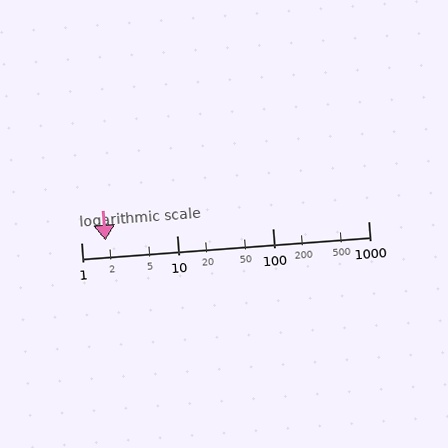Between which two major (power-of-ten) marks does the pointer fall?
The pointer is between 1 and 10.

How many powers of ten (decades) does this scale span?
The scale spans 3 decades, from 1 to 1000.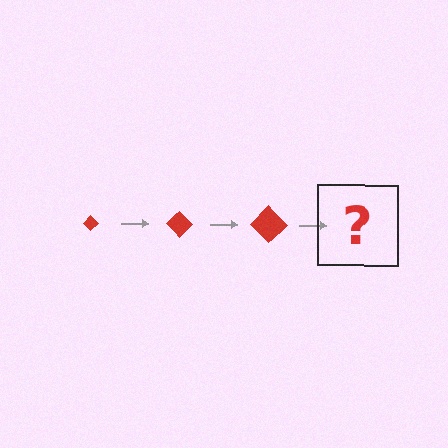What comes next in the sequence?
The next element should be a red diamond, larger than the previous one.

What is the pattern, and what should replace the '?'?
The pattern is that the diamond gets progressively larger each step. The '?' should be a red diamond, larger than the previous one.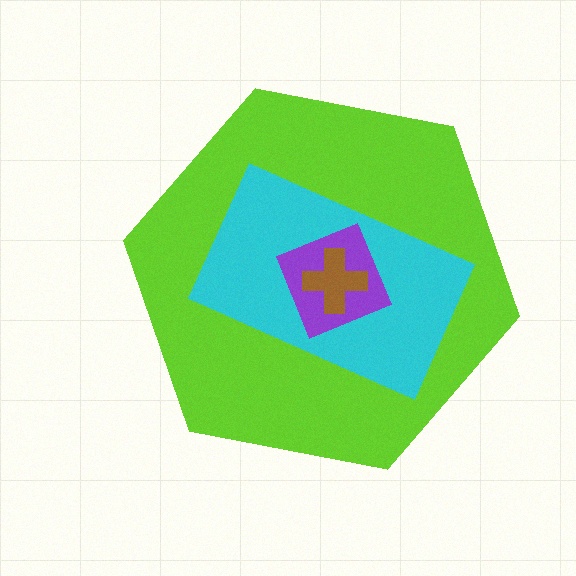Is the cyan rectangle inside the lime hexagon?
Yes.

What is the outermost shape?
The lime hexagon.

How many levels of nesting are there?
4.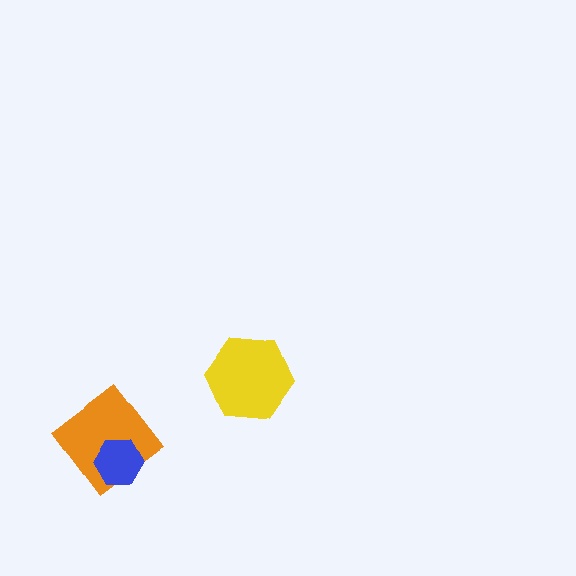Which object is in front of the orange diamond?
The blue hexagon is in front of the orange diamond.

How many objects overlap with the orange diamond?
1 object overlaps with the orange diamond.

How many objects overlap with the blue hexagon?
1 object overlaps with the blue hexagon.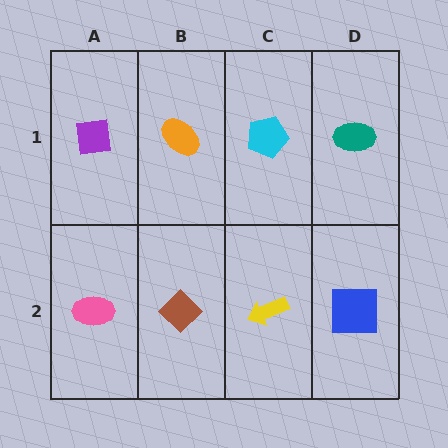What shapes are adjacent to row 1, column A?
A pink ellipse (row 2, column A), an orange ellipse (row 1, column B).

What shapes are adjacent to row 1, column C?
A yellow arrow (row 2, column C), an orange ellipse (row 1, column B), a teal ellipse (row 1, column D).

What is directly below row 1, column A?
A pink ellipse.